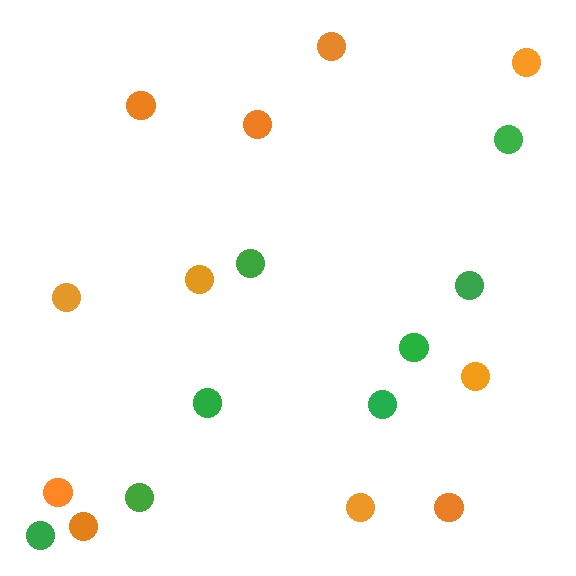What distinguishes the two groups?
There are 2 groups: one group of green circles (8) and one group of orange circles (11).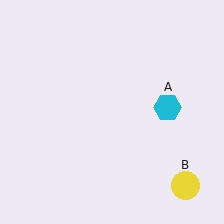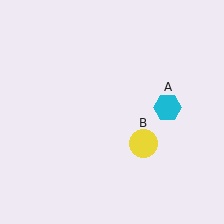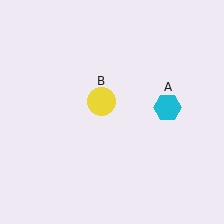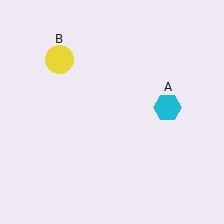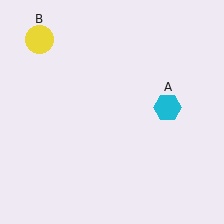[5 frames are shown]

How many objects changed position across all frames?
1 object changed position: yellow circle (object B).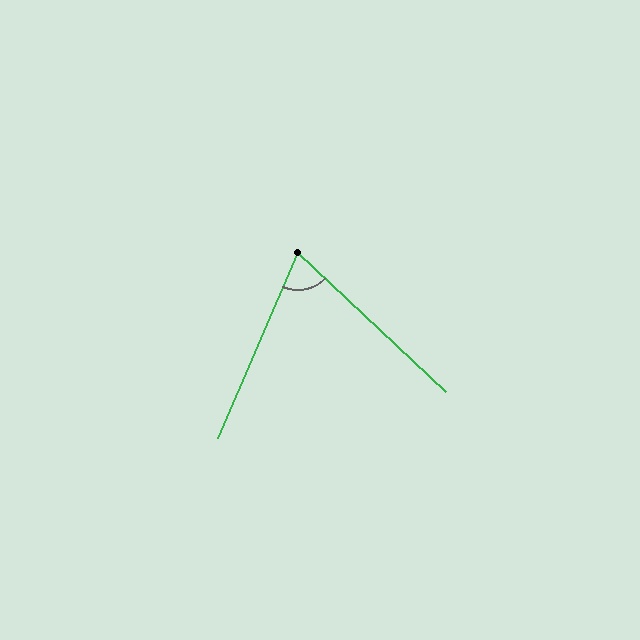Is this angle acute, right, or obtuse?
It is acute.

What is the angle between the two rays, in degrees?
Approximately 70 degrees.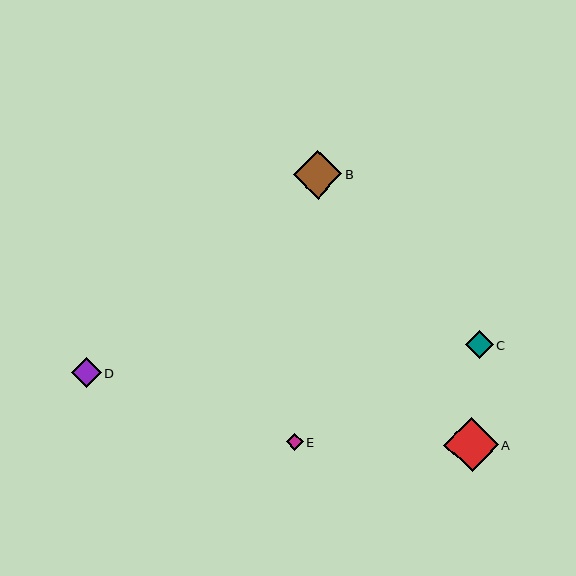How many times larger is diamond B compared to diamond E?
Diamond B is approximately 2.9 times the size of diamond E.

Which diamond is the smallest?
Diamond E is the smallest with a size of approximately 17 pixels.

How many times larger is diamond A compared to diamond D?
Diamond A is approximately 1.8 times the size of diamond D.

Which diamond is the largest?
Diamond A is the largest with a size of approximately 55 pixels.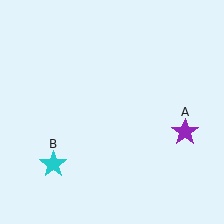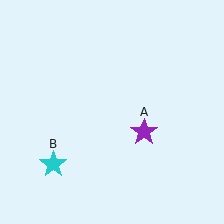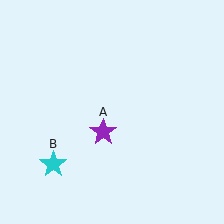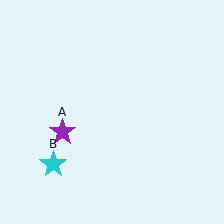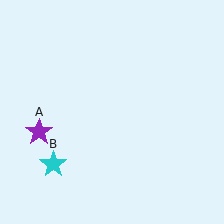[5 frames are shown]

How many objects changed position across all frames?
1 object changed position: purple star (object A).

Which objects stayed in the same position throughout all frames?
Cyan star (object B) remained stationary.